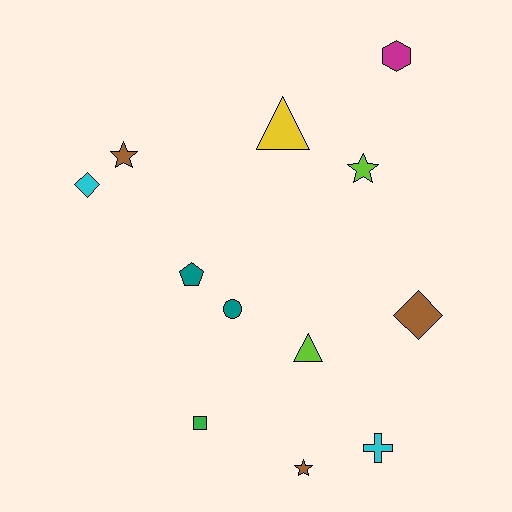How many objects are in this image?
There are 12 objects.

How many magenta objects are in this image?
There is 1 magenta object.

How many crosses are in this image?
There is 1 cross.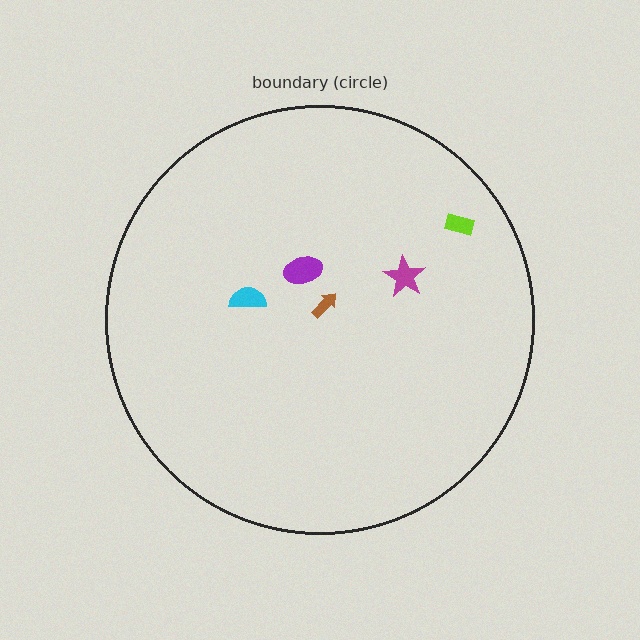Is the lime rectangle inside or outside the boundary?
Inside.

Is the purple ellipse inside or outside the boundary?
Inside.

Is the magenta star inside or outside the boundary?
Inside.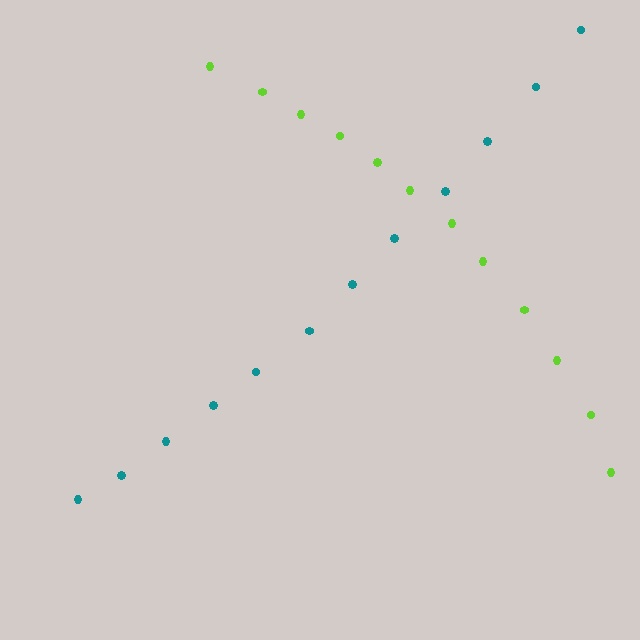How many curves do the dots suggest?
There are 2 distinct paths.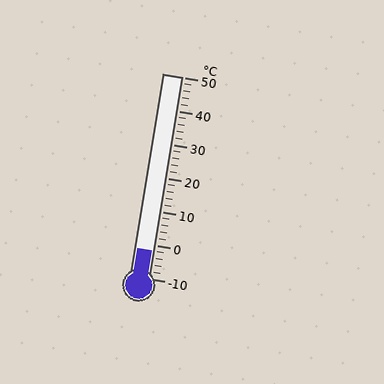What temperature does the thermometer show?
The thermometer shows approximately -2°C.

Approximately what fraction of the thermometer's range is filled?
The thermometer is filled to approximately 15% of its range.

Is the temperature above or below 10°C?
The temperature is below 10°C.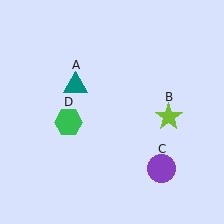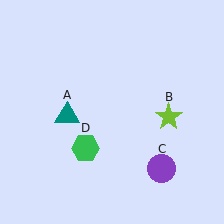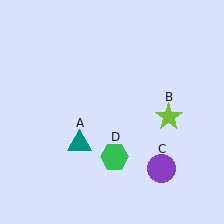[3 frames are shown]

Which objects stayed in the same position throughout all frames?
Lime star (object B) and purple circle (object C) remained stationary.